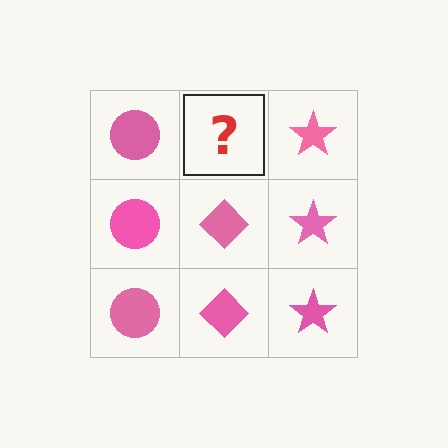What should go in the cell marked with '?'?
The missing cell should contain a pink diamond.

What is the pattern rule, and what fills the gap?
The rule is that each column has a consistent shape. The gap should be filled with a pink diamond.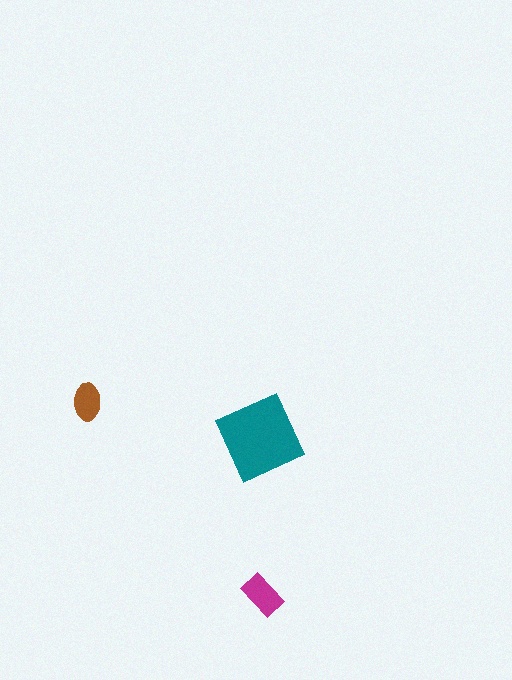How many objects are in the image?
There are 3 objects in the image.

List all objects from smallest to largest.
The brown ellipse, the magenta rectangle, the teal diamond.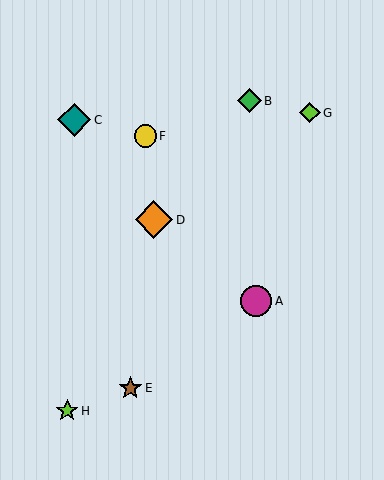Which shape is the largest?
The orange diamond (labeled D) is the largest.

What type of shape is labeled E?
Shape E is a brown star.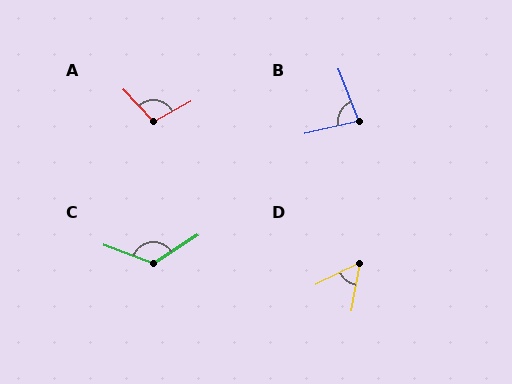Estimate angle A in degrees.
Approximately 105 degrees.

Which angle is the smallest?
D, at approximately 53 degrees.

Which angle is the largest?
C, at approximately 127 degrees.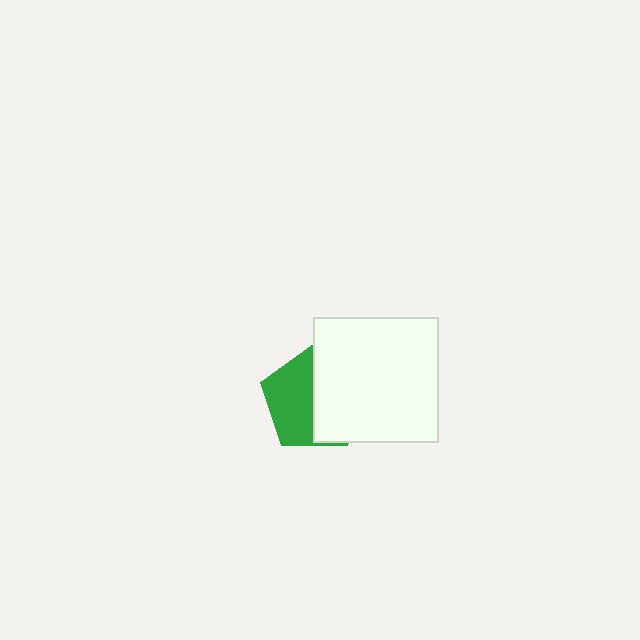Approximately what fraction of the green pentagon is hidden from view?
Roughly 50% of the green pentagon is hidden behind the white square.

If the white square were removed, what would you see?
You would see the complete green pentagon.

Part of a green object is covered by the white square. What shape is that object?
It is a pentagon.